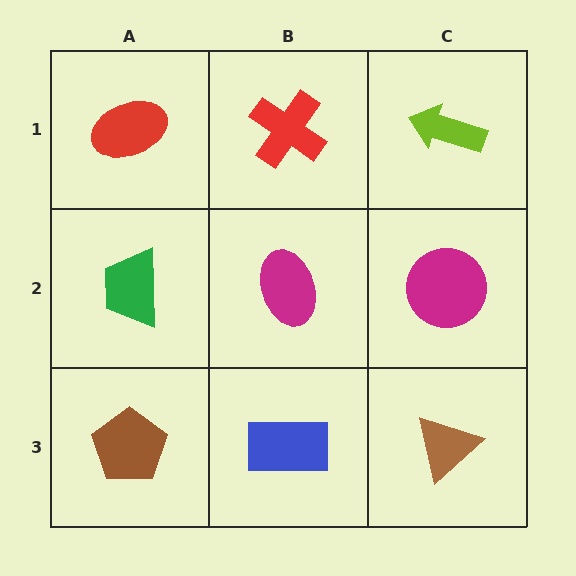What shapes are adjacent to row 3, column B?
A magenta ellipse (row 2, column B), a brown pentagon (row 3, column A), a brown triangle (row 3, column C).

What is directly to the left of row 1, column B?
A red ellipse.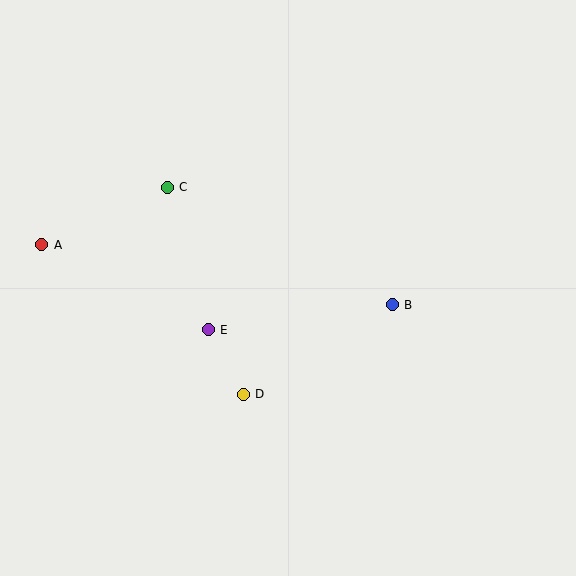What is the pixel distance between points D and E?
The distance between D and E is 73 pixels.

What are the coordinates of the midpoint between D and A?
The midpoint between D and A is at (142, 320).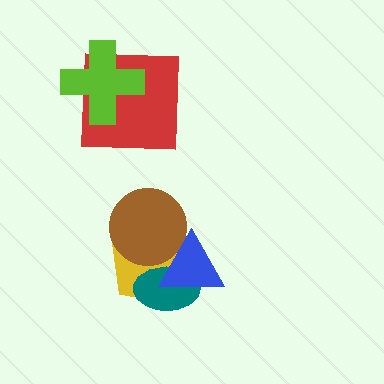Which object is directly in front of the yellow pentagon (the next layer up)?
The teal ellipse is directly in front of the yellow pentagon.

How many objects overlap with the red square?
1 object overlaps with the red square.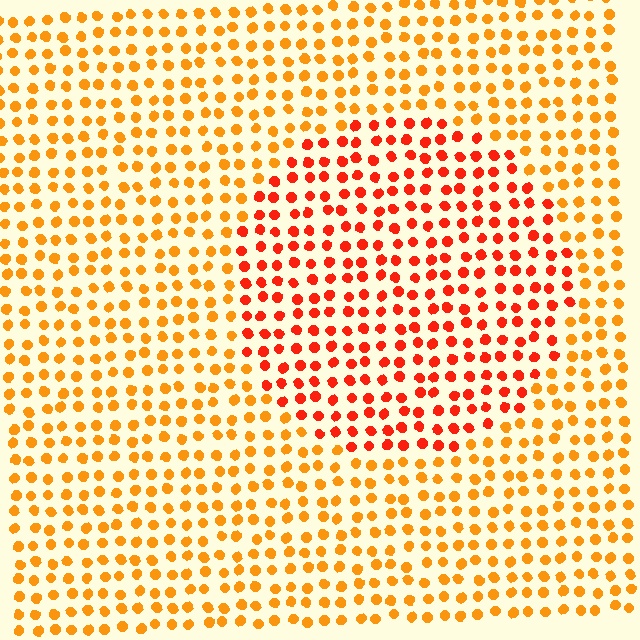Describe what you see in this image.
The image is filled with small orange elements in a uniform arrangement. A circle-shaped region is visible where the elements are tinted to a slightly different hue, forming a subtle color boundary.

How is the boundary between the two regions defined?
The boundary is defined purely by a slight shift in hue (about 30 degrees). Spacing, size, and orientation are identical on both sides.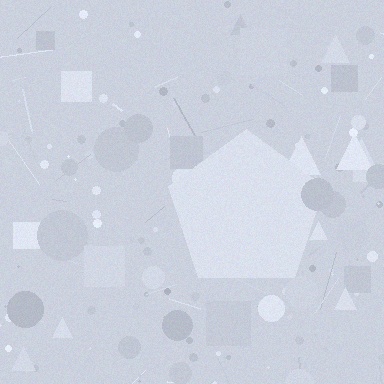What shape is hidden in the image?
A pentagon is hidden in the image.